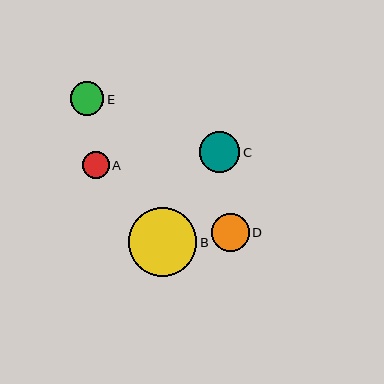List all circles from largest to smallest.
From largest to smallest: B, C, D, E, A.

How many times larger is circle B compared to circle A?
Circle B is approximately 2.5 times the size of circle A.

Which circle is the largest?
Circle B is the largest with a size of approximately 68 pixels.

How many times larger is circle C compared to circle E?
Circle C is approximately 1.2 times the size of circle E.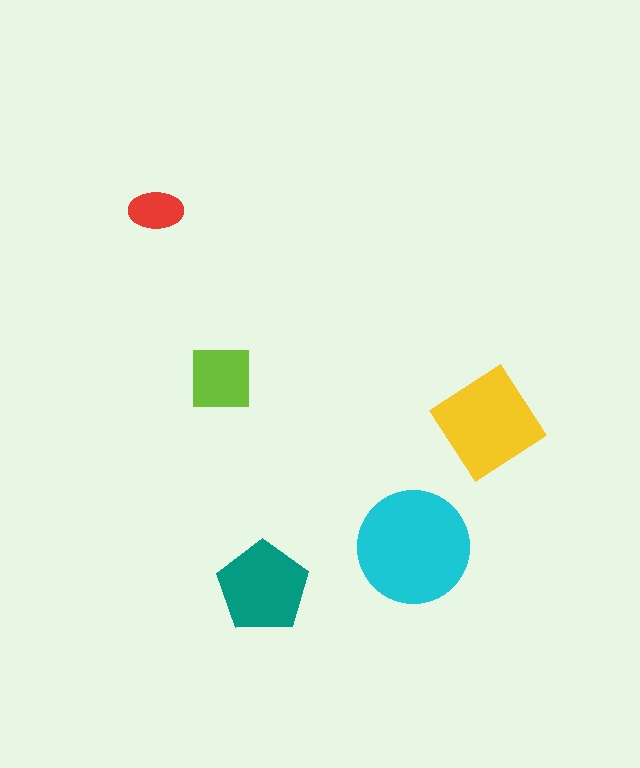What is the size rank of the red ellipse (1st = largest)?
5th.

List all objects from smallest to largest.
The red ellipse, the lime square, the teal pentagon, the yellow diamond, the cyan circle.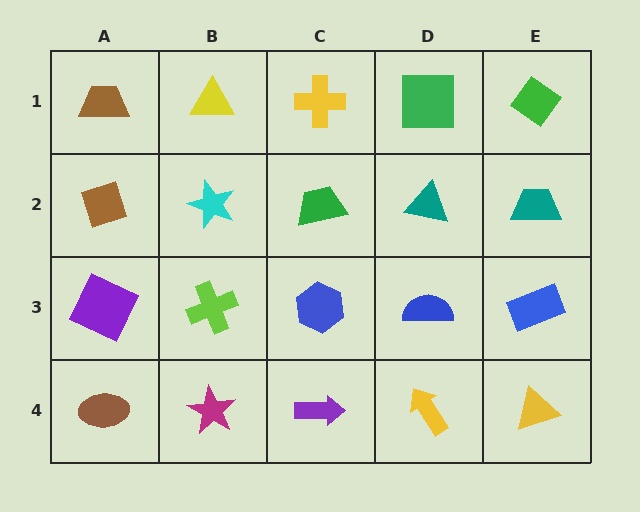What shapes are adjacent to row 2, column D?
A green square (row 1, column D), a blue semicircle (row 3, column D), a green trapezoid (row 2, column C), a teal trapezoid (row 2, column E).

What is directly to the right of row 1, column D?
A green diamond.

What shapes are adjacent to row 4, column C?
A blue hexagon (row 3, column C), a magenta star (row 4, column B), a yellow arrow (row 4, column D).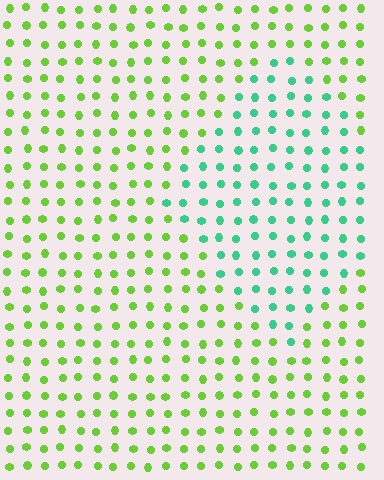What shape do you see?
I see a diamond.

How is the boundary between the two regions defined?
The boundary is defined purely by a slight shift in hue (about 54 degrees). Spacing, size, and orientation are identical on both sides.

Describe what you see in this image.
The image is filled with small lime elements in a uniform arrangement. A diamond-shaped region is visible where the elements are tinted to a slightly different hue, forming a subtle color boundary.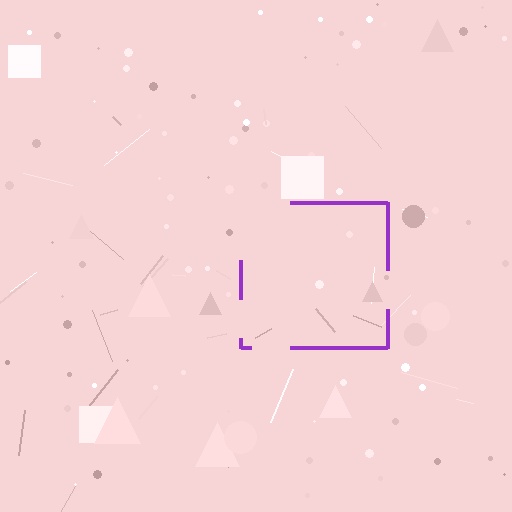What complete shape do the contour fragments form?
The contour fragments form a square.